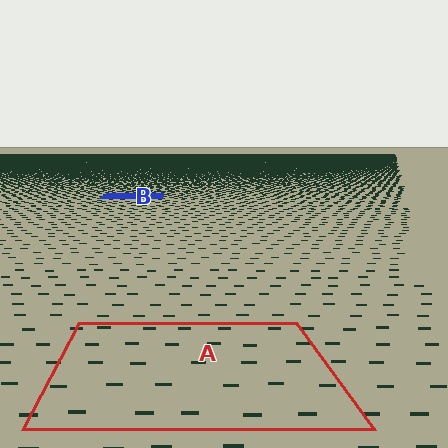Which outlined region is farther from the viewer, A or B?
Region B is farther from the viewer — the texture elements inside it appear smaller and more densely packed.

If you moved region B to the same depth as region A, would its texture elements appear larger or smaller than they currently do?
They would appear larger. At a closer depth, the same texture elements are projected at a bigger on-screen size.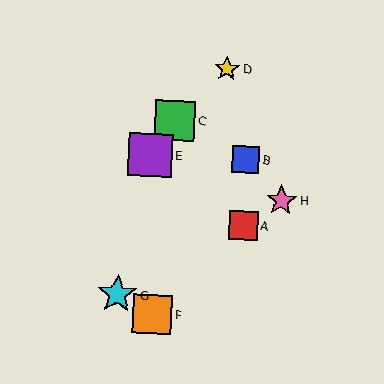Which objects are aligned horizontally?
Objects B, E are aligned horizontally.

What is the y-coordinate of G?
Object G is at y≈294.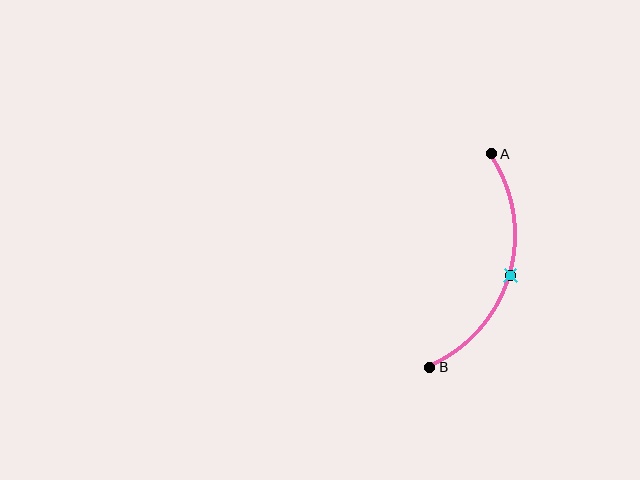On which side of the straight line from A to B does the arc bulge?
The arc bulges to the right of the straight line connecting A and B.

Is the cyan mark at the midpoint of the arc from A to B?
Yes. The cyan mark lies on the arc at equal arc-length from both A and B — it is the arc midpoint.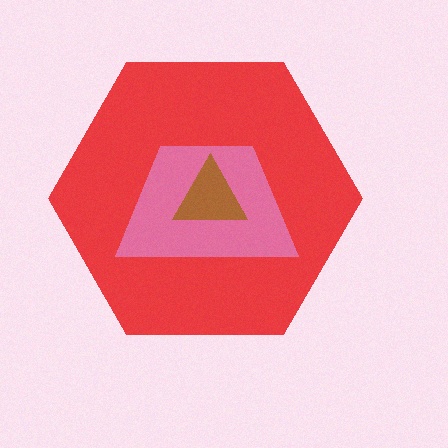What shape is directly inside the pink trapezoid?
The brown triangle.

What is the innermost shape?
The brown triangle.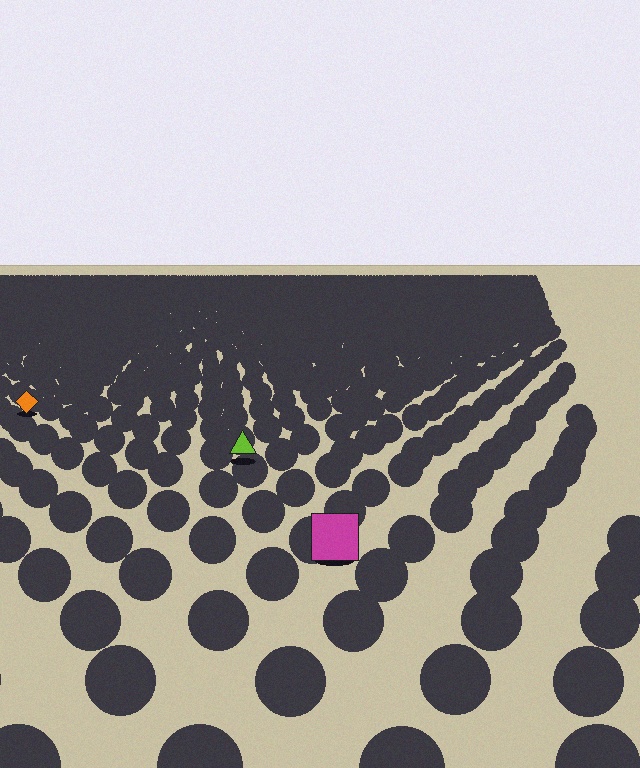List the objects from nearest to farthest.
From nearest to farthest: the magenta square, the lime triangle, the orange diamond.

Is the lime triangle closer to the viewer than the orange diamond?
Yes. The lime triangle is closer — you can tell from the texture gradient: the ground texture is coarser near it.